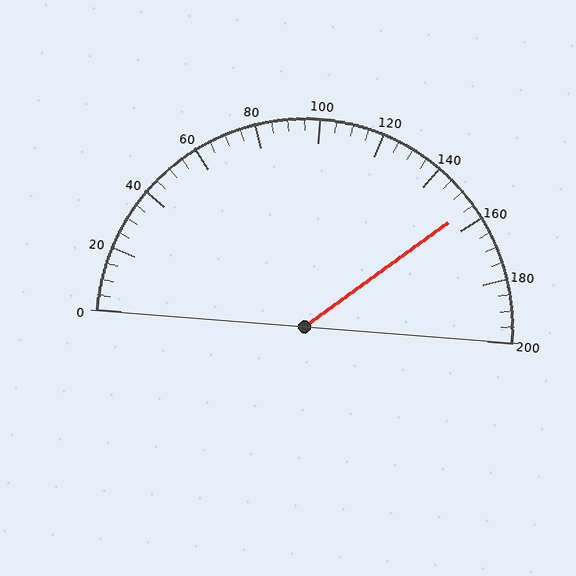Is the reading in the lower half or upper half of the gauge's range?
The reading is in the upper half of the range (0 to 200).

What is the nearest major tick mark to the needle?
The nearest major tick mark is 160.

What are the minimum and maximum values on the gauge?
The gauge ranges from 0 to 200.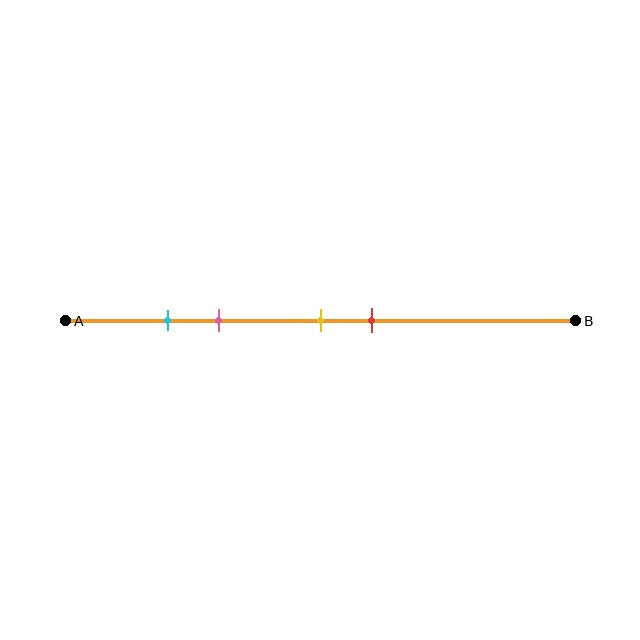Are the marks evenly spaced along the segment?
No, the marks are not evenly spaced.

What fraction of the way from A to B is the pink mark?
The pink mark is approximately 30% (0.3) of the way from A to B.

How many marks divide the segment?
There are 4 marks dividing the segment.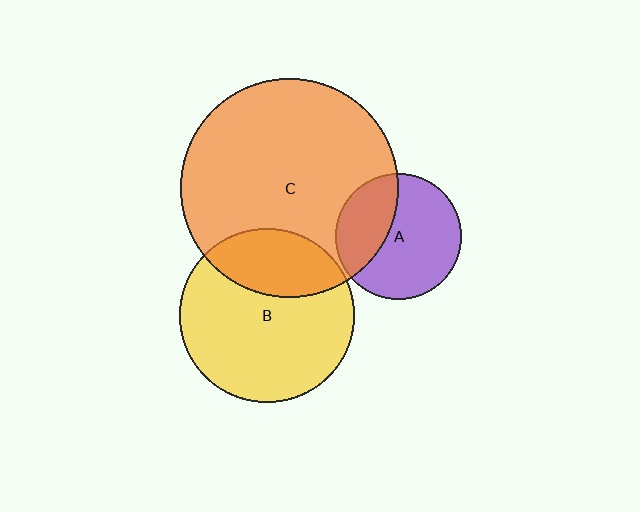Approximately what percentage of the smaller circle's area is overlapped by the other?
Approximately 30%.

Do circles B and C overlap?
Yes.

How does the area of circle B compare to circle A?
Approximately 1.9 times.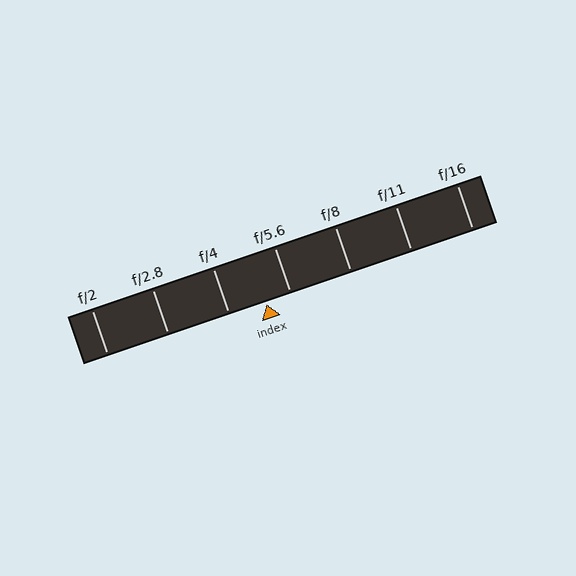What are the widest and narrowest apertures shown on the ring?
The widest aperture shown is f/2 and the narrowest is f/16.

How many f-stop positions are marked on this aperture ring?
There are 7 f-stop positions marked.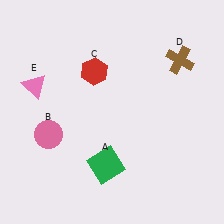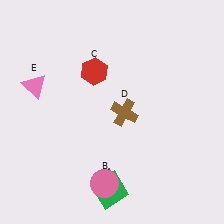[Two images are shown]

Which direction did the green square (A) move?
The green square (A) moved down.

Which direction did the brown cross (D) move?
The brown cross (D) moved left.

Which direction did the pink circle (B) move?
The pink circle (B) moved right.